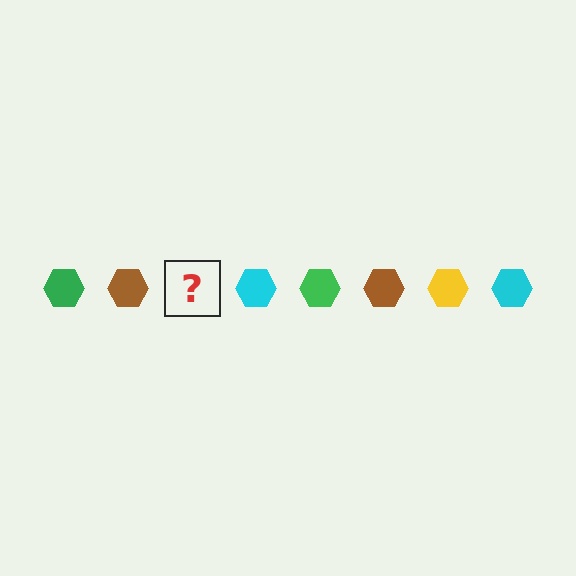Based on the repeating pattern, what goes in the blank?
The blank should be a yellow hexagon.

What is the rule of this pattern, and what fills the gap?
The rule is that the pattern cycles through green, brown, yellow, cyan hexagons. The gap should be filled with a yellow hexagon.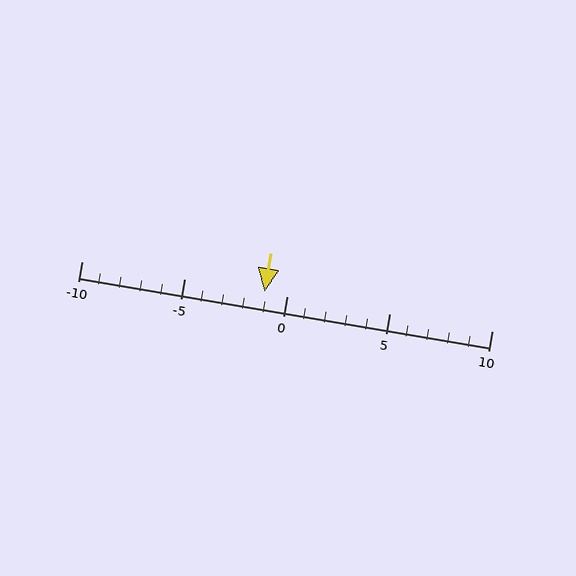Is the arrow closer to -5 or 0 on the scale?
The arrow is closer to 0.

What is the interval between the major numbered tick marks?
The major tick marks are spaced 5 units apart.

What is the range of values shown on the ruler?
The ruler shows values from -10 to 10.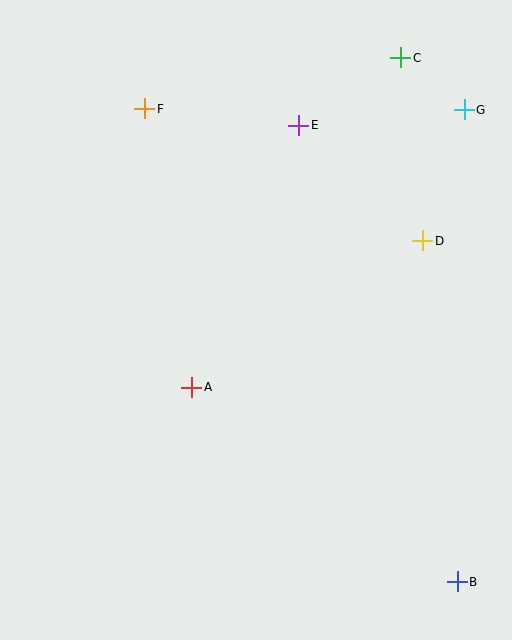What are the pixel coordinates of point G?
Point G is at (464, 110).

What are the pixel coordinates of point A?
Point A is at (192, 387).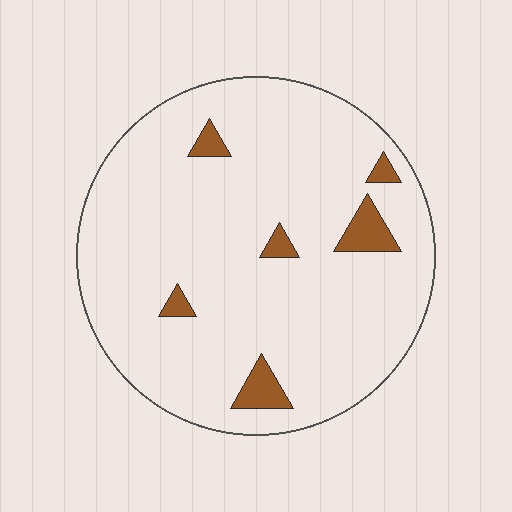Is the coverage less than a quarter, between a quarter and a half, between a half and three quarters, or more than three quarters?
Less than a quarter.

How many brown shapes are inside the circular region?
6.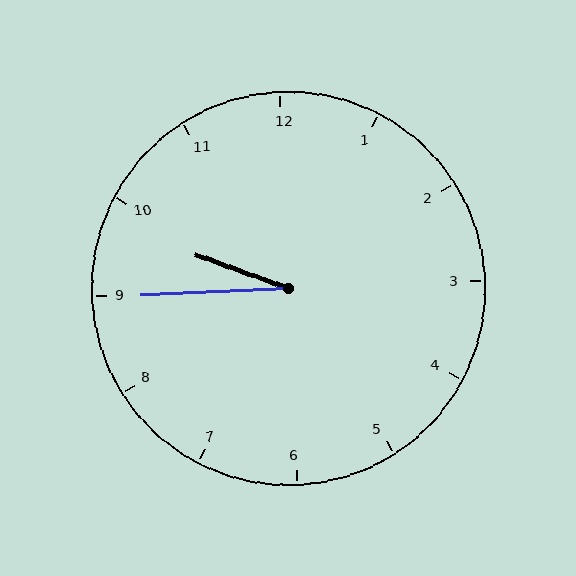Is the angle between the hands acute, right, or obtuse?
It is acute.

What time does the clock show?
9:45.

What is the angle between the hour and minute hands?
Approximately 22 degrees.